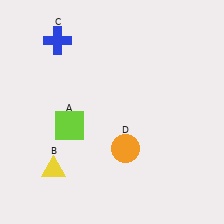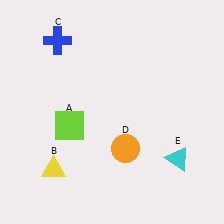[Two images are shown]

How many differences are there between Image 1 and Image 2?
There is 1 difference between the two images.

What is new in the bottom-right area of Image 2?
A cyan triangle (E) was added in the bottom-right area of Image 2.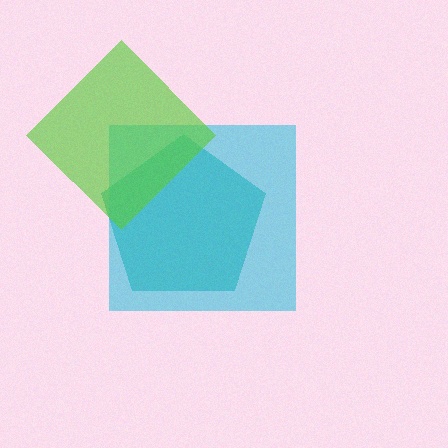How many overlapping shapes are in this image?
There are 3 overlapping shapes in the image.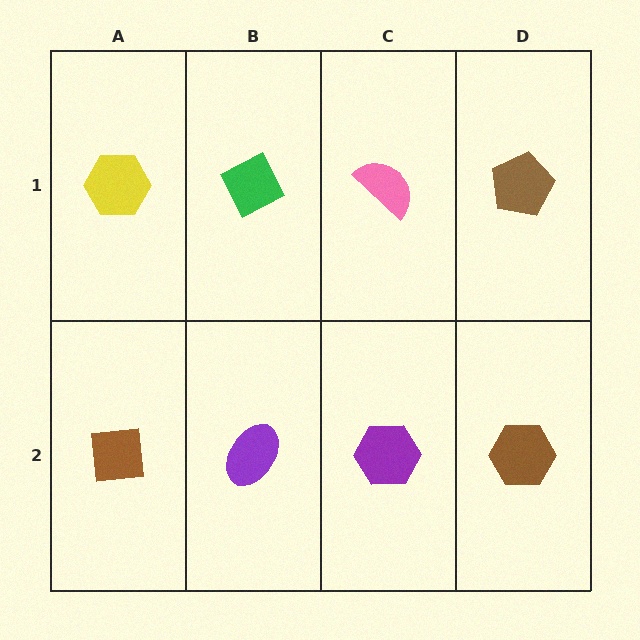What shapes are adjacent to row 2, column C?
A pink semicircle (row 1, column C), a purple ellipse (row 2, column B), a brown hexagon (row 2, column D).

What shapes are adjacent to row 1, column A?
A brown square (row 2, column A), a green diamond (row 1, column B).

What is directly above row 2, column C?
A pink semicircle.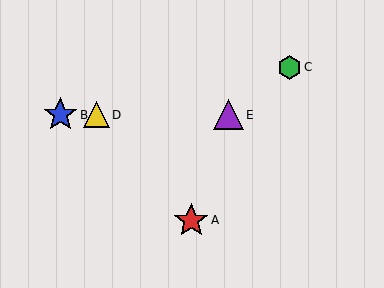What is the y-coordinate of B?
Object B is at y≈115.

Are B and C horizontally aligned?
No, B is at y≈115 and C is at y≈67.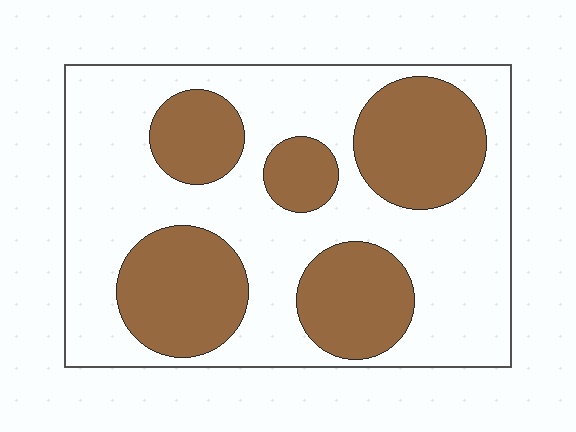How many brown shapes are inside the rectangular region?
5.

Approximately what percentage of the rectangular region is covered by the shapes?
Approximately 35%.